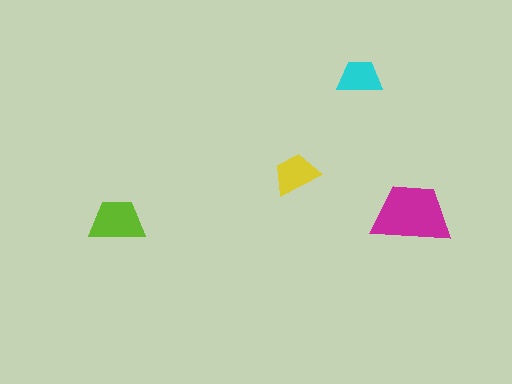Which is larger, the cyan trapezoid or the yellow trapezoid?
The yellow one.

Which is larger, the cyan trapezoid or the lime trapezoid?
The lime one.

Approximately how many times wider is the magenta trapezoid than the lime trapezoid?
About 1.5 times wider.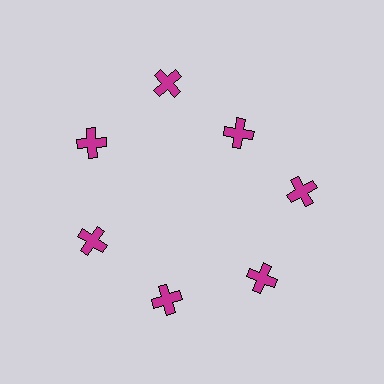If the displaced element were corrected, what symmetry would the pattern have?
It would have 7-fold rotational symmetry — the pattern would map onto itself every 51 degrees.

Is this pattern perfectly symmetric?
No. The 7 magenta crosses are arranged in a ring, but one element near the 1 o'clock position is pulled inward toward the center, breaking the 7-fold rotational symmetry.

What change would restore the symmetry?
The symmetry would be restored by moving it outward, back onto the ring so that all 7 crosses sit at equal angles and equal distance from the center.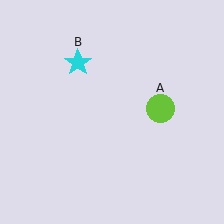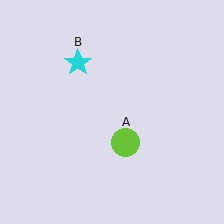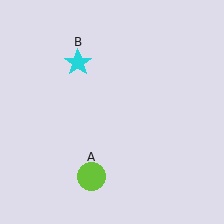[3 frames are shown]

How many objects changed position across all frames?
1 object changed position: lime circle (object A).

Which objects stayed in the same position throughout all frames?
Cyan star (object B) remained stationary.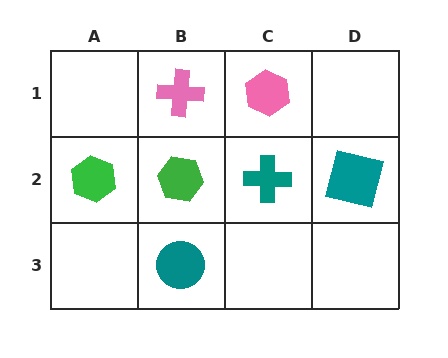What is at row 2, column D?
A teal square.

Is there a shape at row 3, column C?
No, that cell is empty.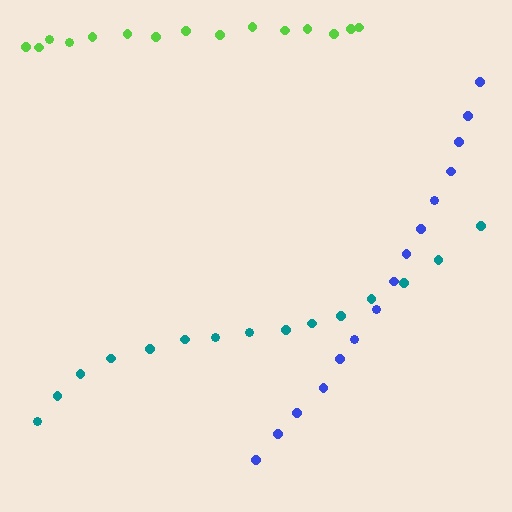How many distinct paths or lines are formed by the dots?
There are 3 distinct paths.